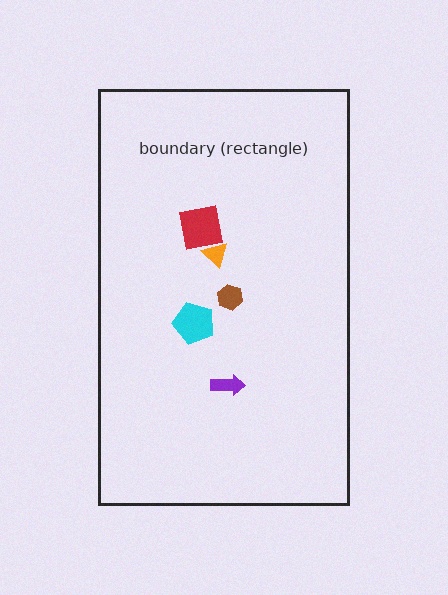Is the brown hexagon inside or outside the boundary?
Inside.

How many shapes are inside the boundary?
5 inside, 0 outside.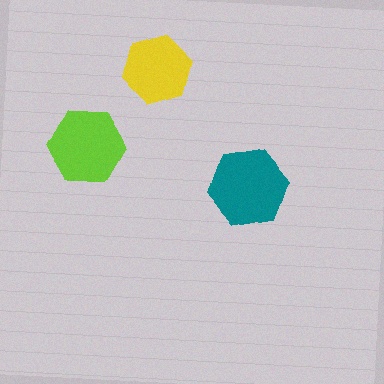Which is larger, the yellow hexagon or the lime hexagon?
The lime one.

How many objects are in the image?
There are 3 objects in the image.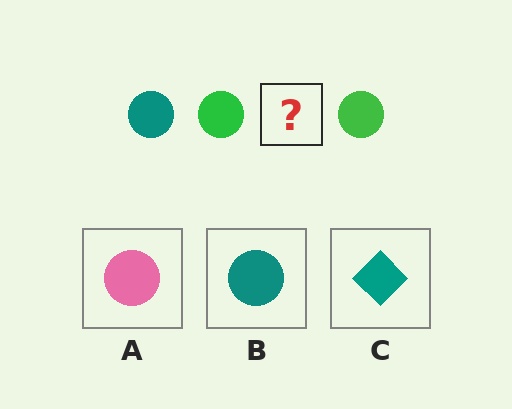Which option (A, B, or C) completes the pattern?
B.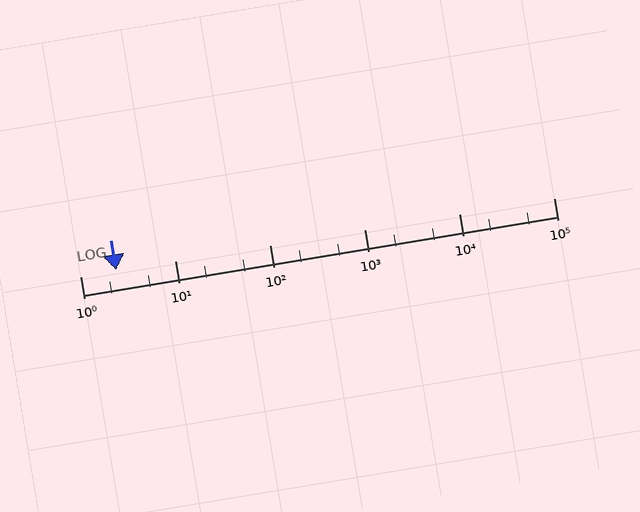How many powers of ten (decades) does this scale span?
The scale spans 5 decades, from 1 to 100000.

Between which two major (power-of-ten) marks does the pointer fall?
The pointer is between 1 and 10.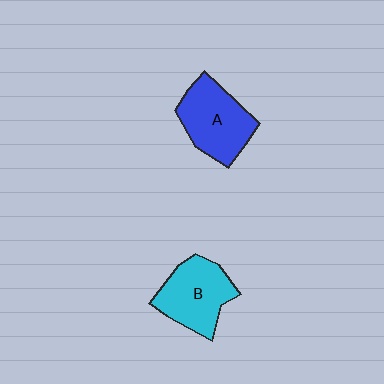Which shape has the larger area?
Shape A (blue).